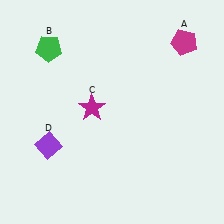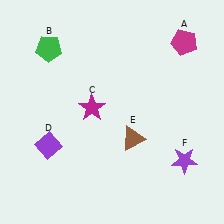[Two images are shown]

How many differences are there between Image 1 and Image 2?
There are 2 differences between the two images.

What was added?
A brown triangle (E), a purple star (F) were added in Image 2.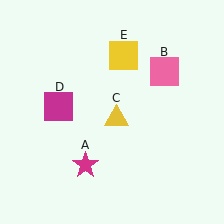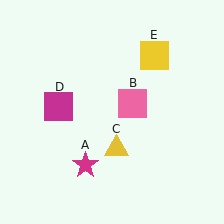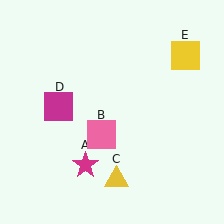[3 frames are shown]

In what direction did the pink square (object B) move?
The pink square (object B) moved down and to the left.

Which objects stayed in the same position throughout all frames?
Magenta star (object A) and magenta square (object D) remained stationary.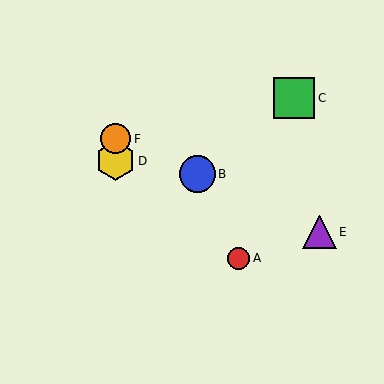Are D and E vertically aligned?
No, D is at x≈116 and E is at x≈320.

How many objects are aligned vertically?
2 objects (D, F) are aligned vertically.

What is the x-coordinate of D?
Object D is at x≈116.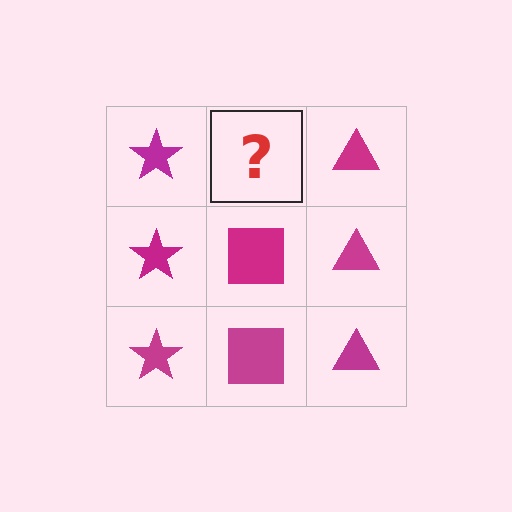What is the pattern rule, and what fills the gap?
The rule is that each column has a consistent shape. The gap should be filled with a magenta square.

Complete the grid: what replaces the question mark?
The question mark should be replaced with a magenta square.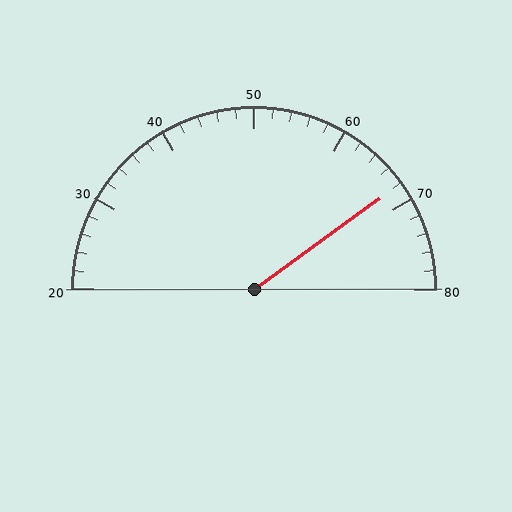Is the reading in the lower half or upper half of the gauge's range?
The reading is in the upper half of the range (20 to 80).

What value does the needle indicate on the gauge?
The needle indicates approximately 68.